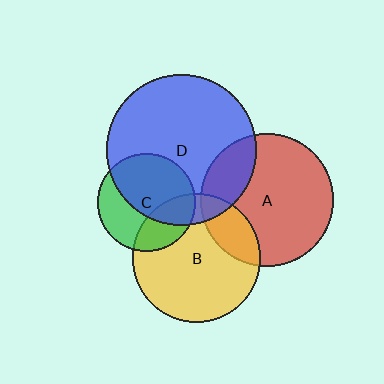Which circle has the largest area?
Circle D (blue).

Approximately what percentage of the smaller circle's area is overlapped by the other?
Approximately 20%.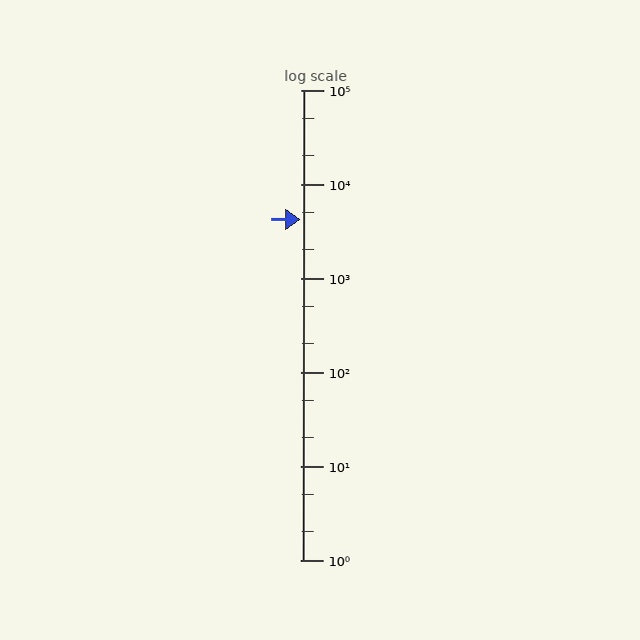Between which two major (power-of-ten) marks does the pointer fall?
The pointer is between 1000 and 10000.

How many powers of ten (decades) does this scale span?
The scale spans 5 decades, from 1 to 100000.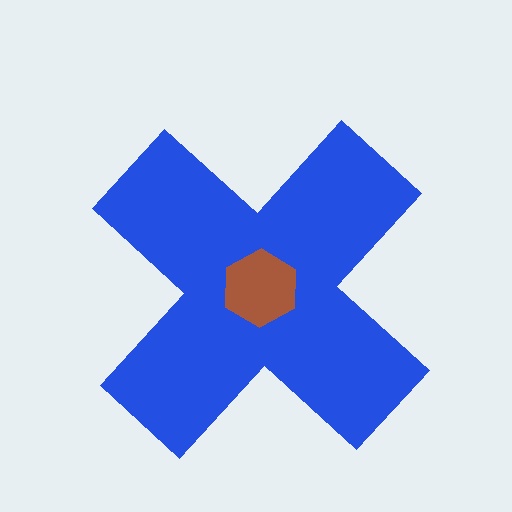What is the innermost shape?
The brown hexagon.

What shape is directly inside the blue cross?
The brown hexagon.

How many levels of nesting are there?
2.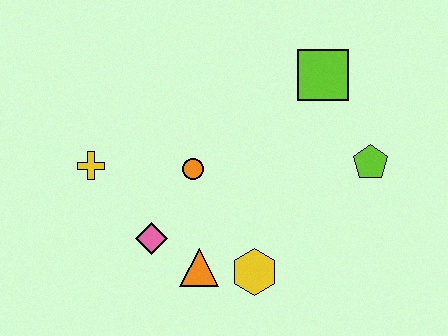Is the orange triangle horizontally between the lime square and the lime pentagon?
No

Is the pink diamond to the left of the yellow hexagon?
Yes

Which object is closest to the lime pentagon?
The lime square is closest to the lime pentagon.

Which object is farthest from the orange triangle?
The lime square is farthest from the orange triangle.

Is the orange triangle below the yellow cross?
Yes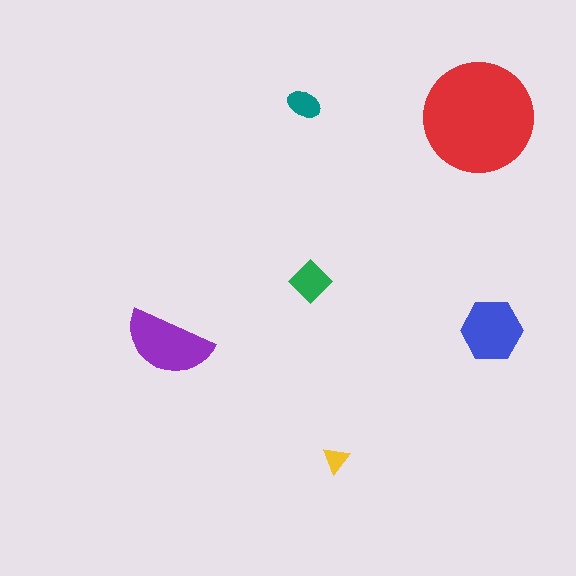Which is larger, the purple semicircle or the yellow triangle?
The purple semicircle.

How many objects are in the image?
There are 6 objects in the image.